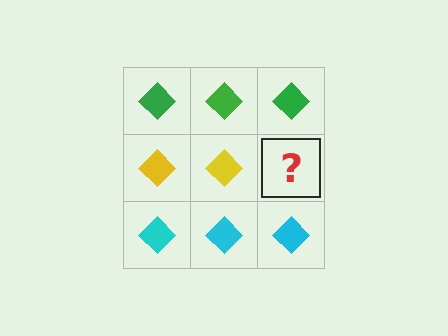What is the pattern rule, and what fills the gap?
The rule is that each row has a consistent color. The gap should be filled with a yellow diamond.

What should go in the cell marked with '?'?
The missing cell should contain a yellow diamond.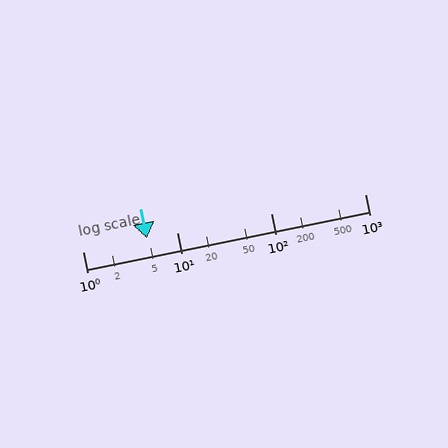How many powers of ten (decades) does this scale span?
The scale spans 3 decades, from 1 to 1000.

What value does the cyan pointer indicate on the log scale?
The pointer indicates approximately 4.8.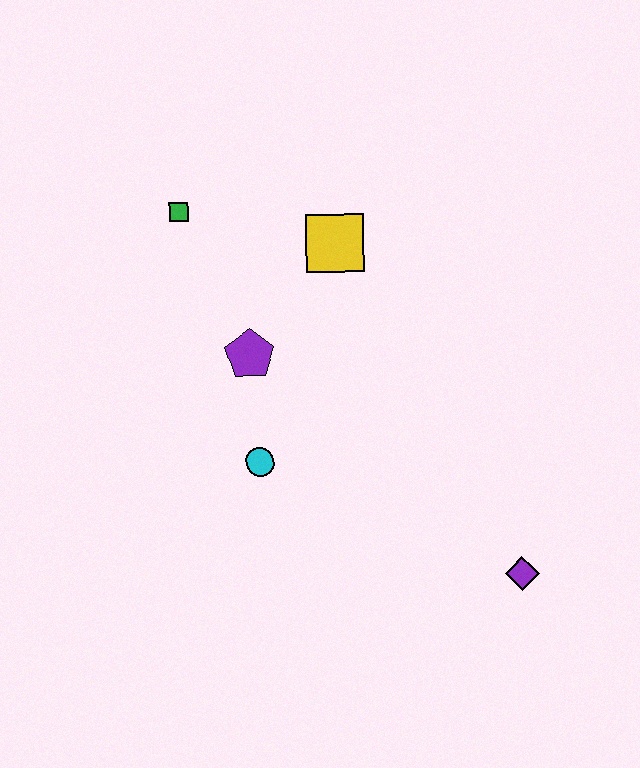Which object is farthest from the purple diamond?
The green square is farthest from the purple diamond.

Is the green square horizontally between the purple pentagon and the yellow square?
No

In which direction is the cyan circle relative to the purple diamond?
The cyan circle is to the left of the purple diamond.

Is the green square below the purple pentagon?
No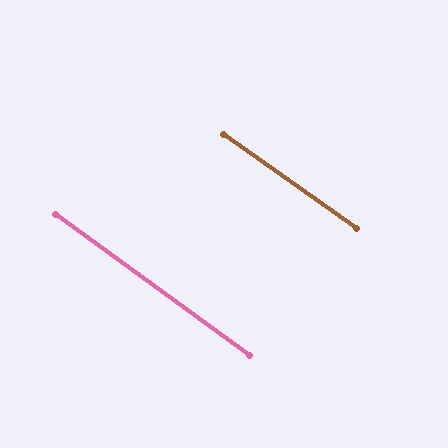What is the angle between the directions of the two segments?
Approximately 1 degree.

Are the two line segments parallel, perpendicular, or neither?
Parallel — their directions differ by only 0.7°.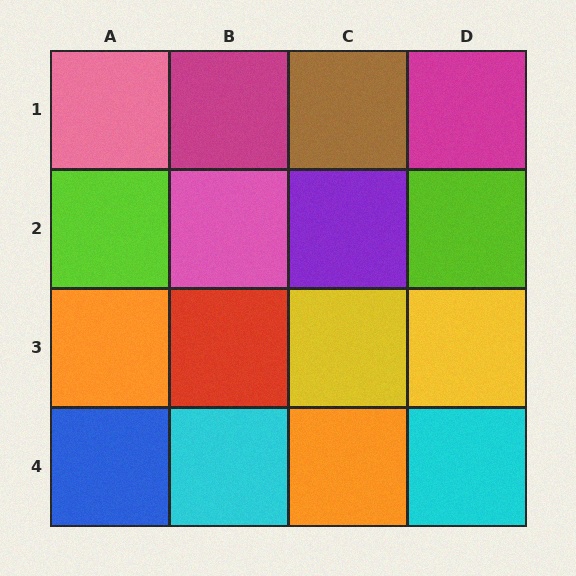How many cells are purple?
1 cell is purple.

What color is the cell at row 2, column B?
Pink.